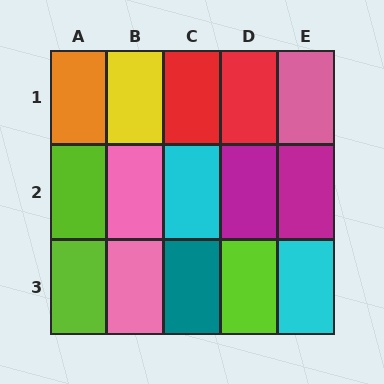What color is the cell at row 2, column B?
Pink.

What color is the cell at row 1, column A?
Orange.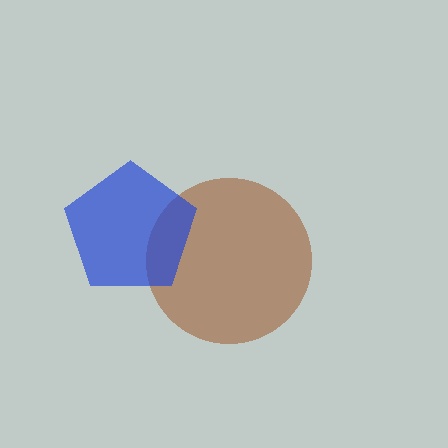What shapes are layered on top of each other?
The layered shapes are: a brown circle, a blue pentagon.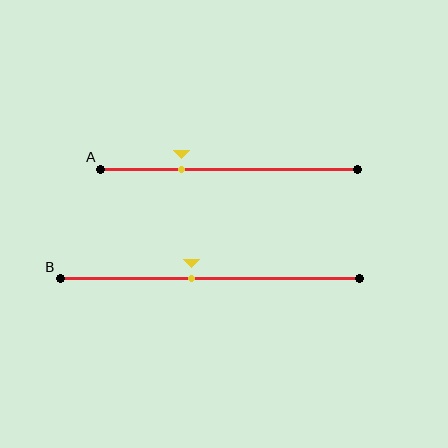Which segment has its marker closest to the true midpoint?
Segment B has its marker closest to the true midpoint.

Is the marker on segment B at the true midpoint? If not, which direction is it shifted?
No, the marker on segment B is shifted to the left by about 6% of the segment length.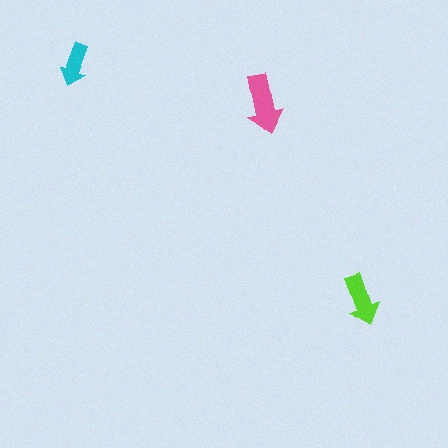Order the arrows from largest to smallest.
the pink one, the lime one, the cyan one.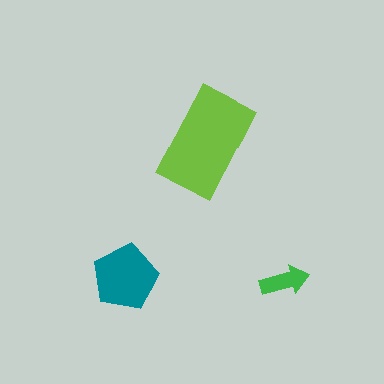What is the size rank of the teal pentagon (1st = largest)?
2nd.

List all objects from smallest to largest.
The green arrow, the teal pentagon, the lime rectangle.